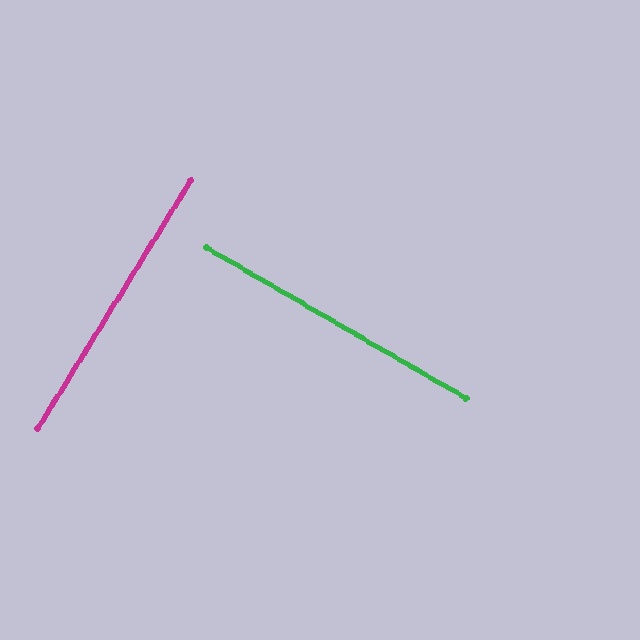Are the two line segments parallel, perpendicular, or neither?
Perpendicular — they meet at approximately 88°.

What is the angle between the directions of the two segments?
Approximately 88 degrees.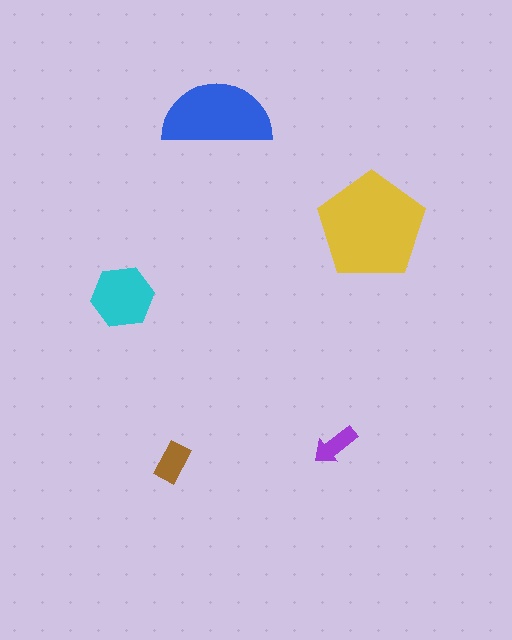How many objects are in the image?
There are 5 objects in the image.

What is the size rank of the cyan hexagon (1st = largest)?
3rd.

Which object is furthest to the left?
The cyan hexagon is leftmost.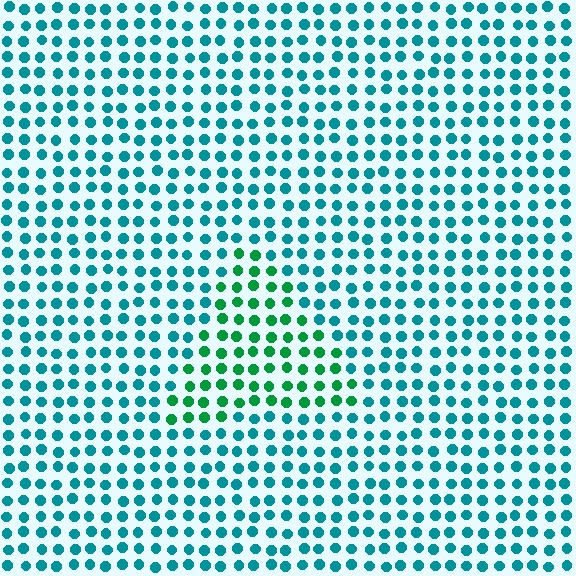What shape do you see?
I see a triangle.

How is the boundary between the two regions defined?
The boundary is defined purely by a slight shift in hue (about 40 degrees). Spacing, size, and orientation are identical on both sides.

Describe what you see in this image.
The image is filled with small teal elements in a uniform arrangement. A triangle-shaped region is visible where the elements are tinted to a slightly different hue, forming a subtle color boundary.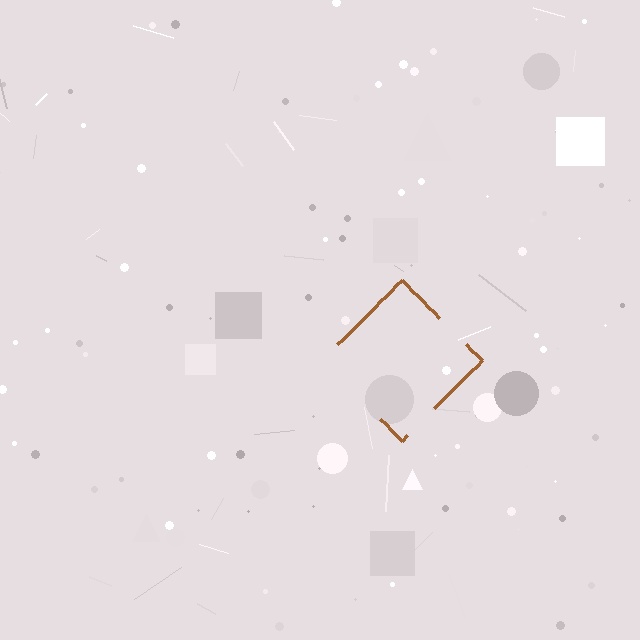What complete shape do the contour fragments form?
The contour fragments form a diamond.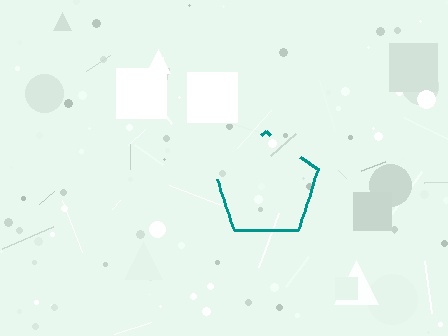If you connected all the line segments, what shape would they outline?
They would outline a pentagon.